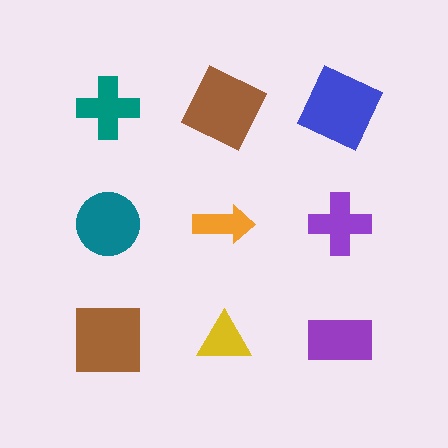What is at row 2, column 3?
A purple cross.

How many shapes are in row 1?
3 shapes.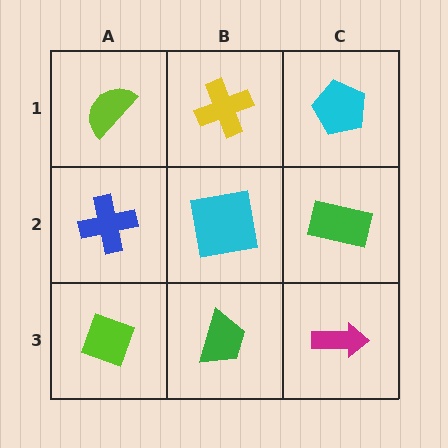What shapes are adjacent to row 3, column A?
A blue cross (row 2, column A), a green trapezoid (row 3, column B).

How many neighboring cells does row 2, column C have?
3.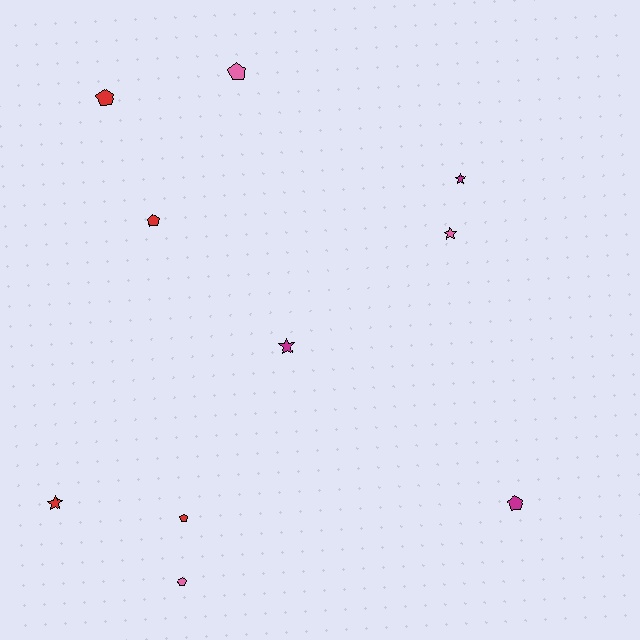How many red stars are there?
There is 1 red star.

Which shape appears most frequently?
Pentagon, with 6 objects.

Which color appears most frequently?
Red, with 4 objects.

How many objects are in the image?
There are 10 objects.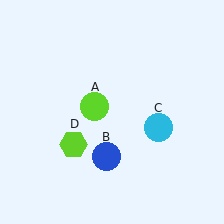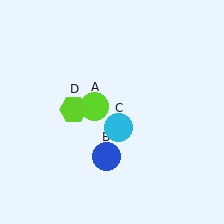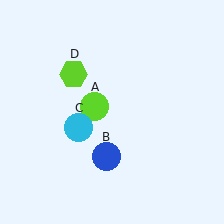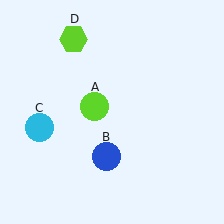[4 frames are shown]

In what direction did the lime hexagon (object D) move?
The lime hexagon (object D) moved up.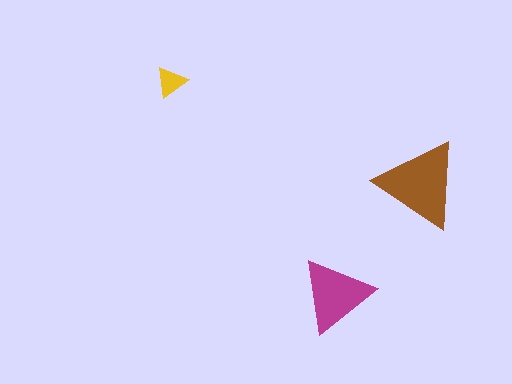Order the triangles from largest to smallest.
the brown one, the magenta one, the yellow one.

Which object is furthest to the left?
The yellow triangle is leftmost.